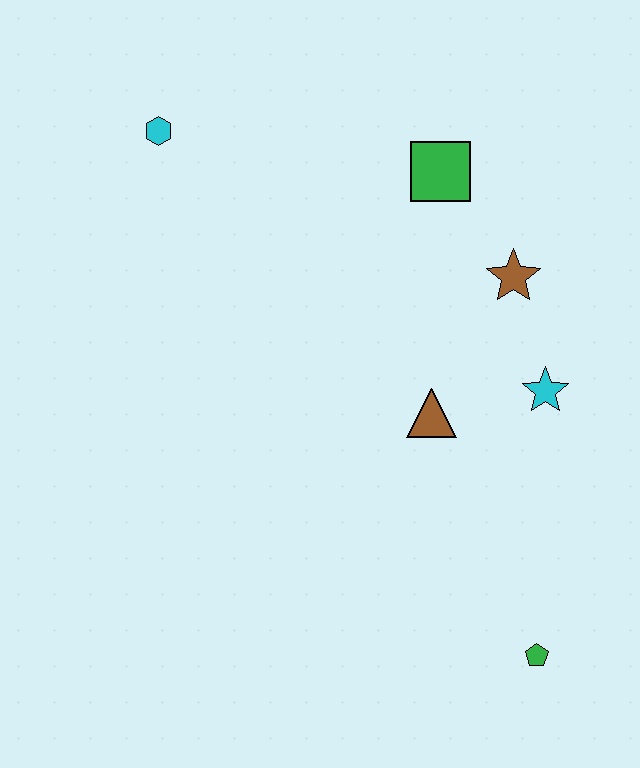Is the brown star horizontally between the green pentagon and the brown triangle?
Yes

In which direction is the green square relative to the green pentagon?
The green square is above the green pentagon.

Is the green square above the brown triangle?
Yes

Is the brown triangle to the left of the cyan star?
Yes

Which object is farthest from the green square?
The green pentagon is farthest from the green square.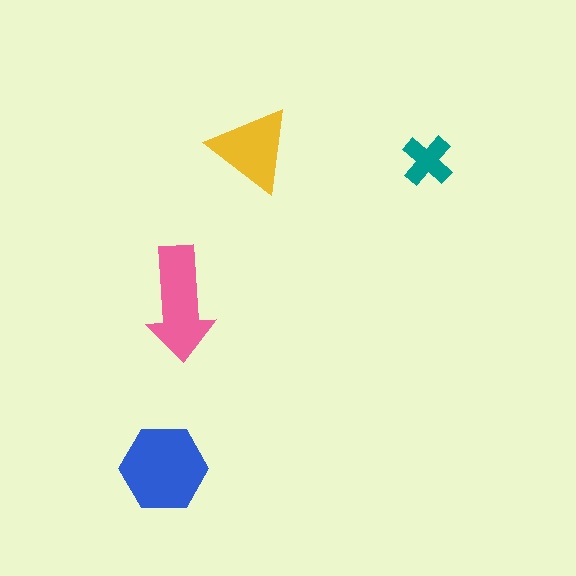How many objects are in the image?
There are 4 objects in the image.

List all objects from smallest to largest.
The teal cross, the yellow triangle, the pink arrow, the blue hexagon.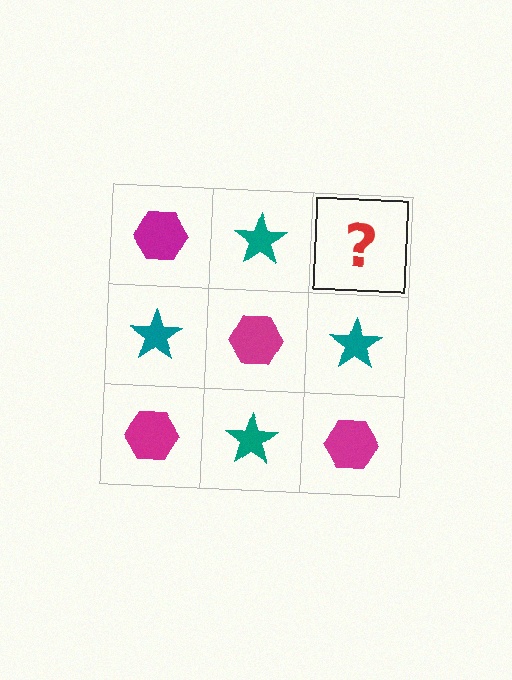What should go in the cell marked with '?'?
The missing cell should contain a magenta hexagon.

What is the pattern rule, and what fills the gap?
The rule is that it alternates magenta hexagon and teal star in a checkerboard pattern. The gap should be filled with a magenta hexagon.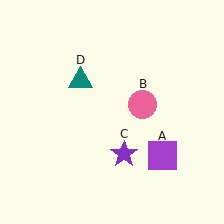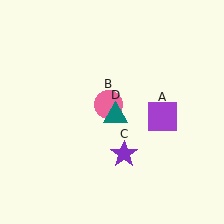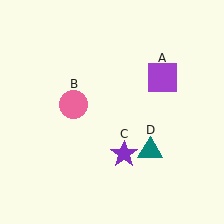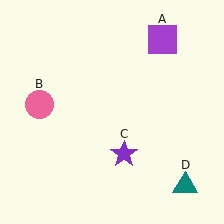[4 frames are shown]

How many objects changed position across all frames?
3 objects changed position: purple square (object A), pink circle (object B), teal triangle (object D).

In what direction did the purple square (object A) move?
The purple square (object A) moved up.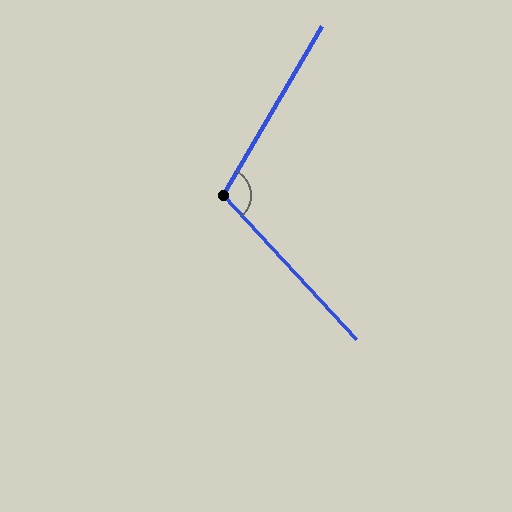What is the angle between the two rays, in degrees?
Approximately 107 degrees.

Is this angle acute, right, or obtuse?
It is obtuse.